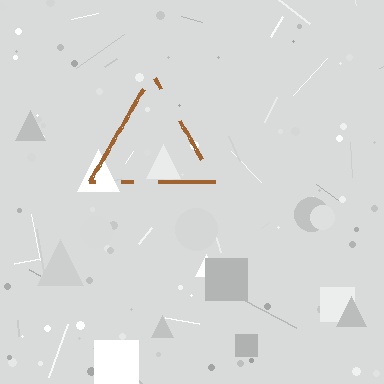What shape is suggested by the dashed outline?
The dashed outline suggests a triangle.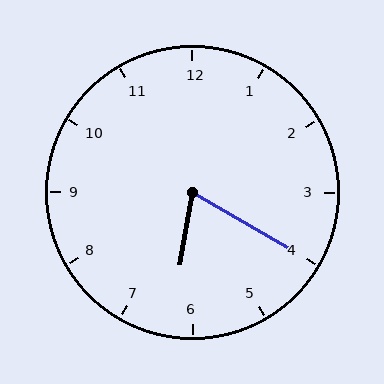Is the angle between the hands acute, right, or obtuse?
It is acute.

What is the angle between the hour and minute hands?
Approximately 70 degrees.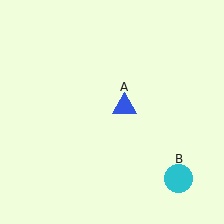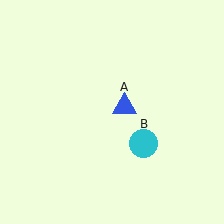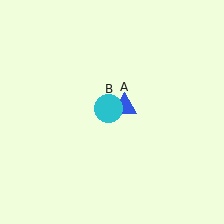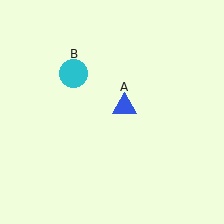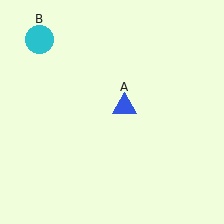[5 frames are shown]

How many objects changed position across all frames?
1 object changed position: cyan circle (object B).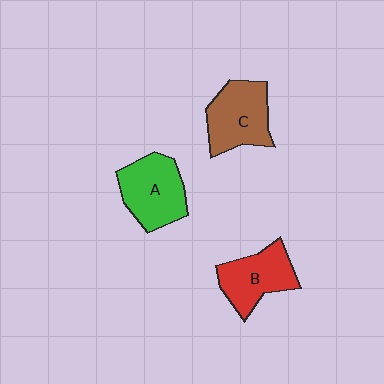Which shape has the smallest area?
Shape B (red).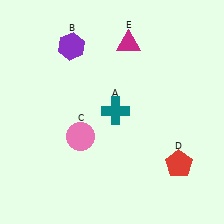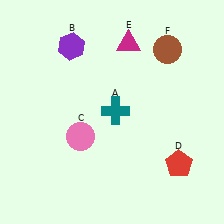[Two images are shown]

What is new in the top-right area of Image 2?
A brown circle (F) was added in the top-right area of Image 2.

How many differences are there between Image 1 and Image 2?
There is 1 difference between the two images.